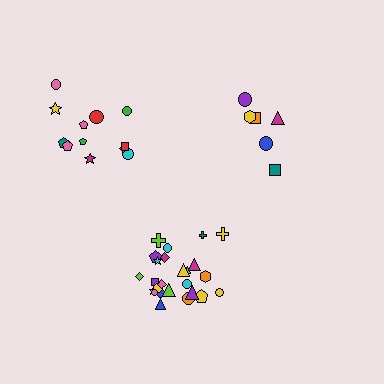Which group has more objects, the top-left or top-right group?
The top-left group.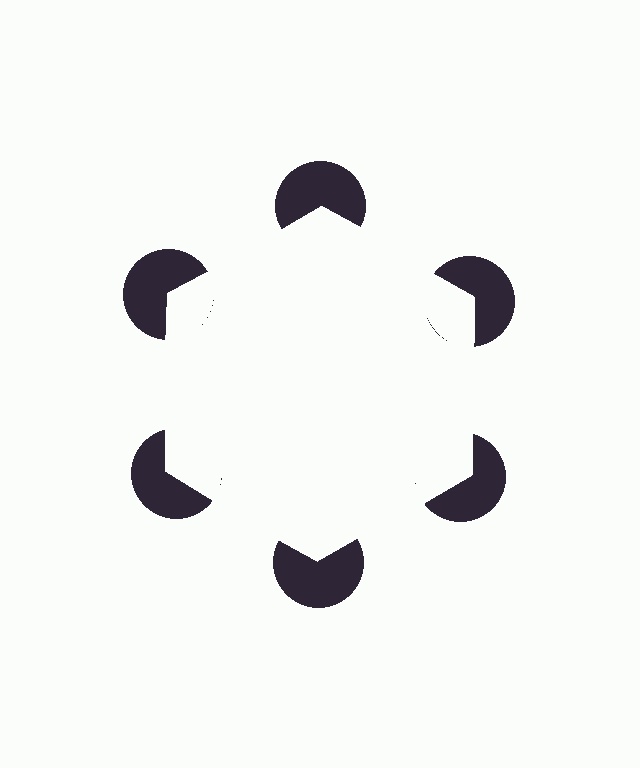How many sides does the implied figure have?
6 sides.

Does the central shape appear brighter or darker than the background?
It typically appears slightly brighter than the background, even though no actual brightness change is drawn.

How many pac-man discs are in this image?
There are 6 — one at each vertex of the illusory hexagon.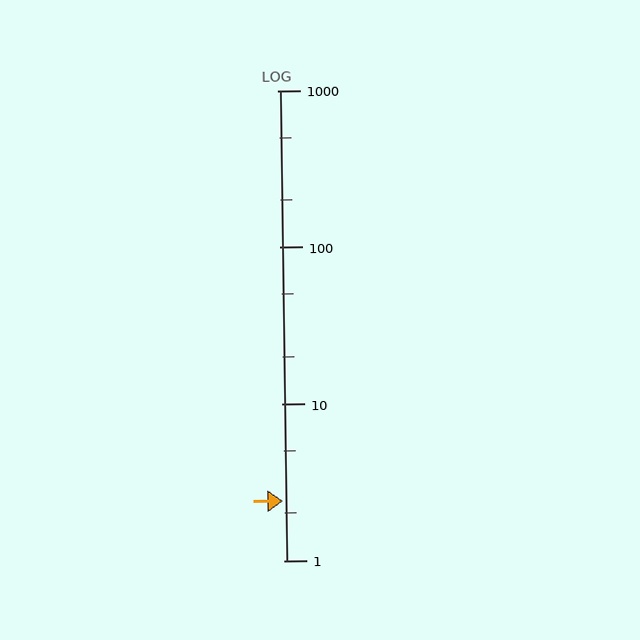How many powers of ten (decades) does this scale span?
The scale spans 3 decades, from 1 to 1000.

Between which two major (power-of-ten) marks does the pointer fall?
The pointer is between 1 and 10.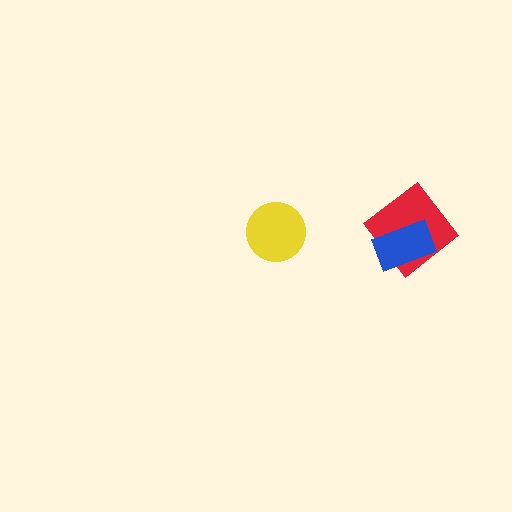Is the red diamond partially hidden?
Yes, it is partially covered by another shape.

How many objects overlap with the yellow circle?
0 objects overlap with the yellow circle.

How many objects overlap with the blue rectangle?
1 object overlaps with the blue rectangle.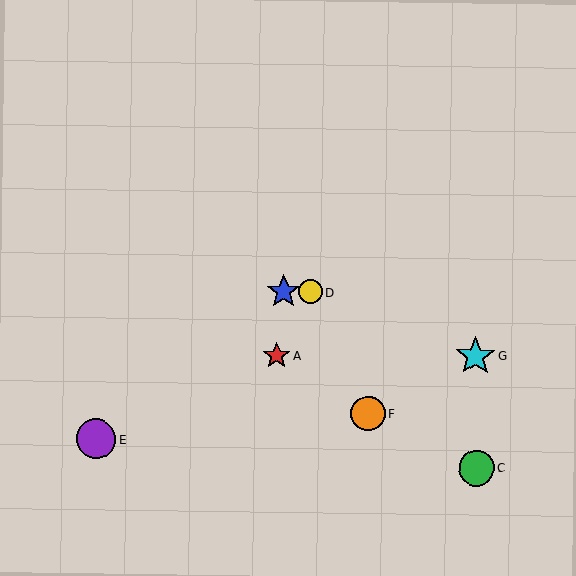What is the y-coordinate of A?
Object A is at y≈355.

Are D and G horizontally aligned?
No, D is at y≈292 and G is at y≈356.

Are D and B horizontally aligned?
Yes, both are at y≈292.